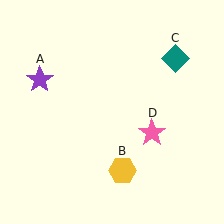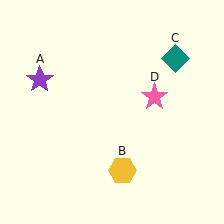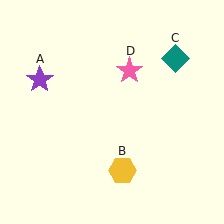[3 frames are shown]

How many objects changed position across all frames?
1 object changed position: pink star (object D).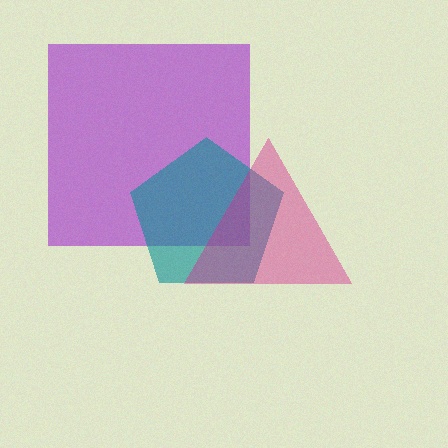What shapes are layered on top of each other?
The layered shapes are: a purple square, a teal pentagon, a magenta triangle.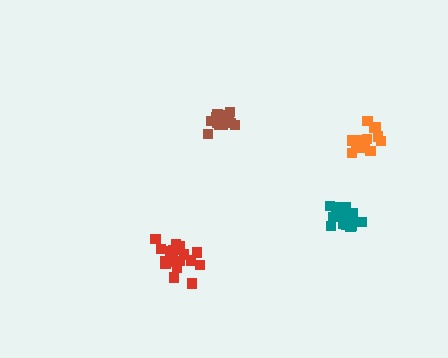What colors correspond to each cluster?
The clusters are colored: orange, red, teal, brown.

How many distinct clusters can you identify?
There are 4 distinct clusters.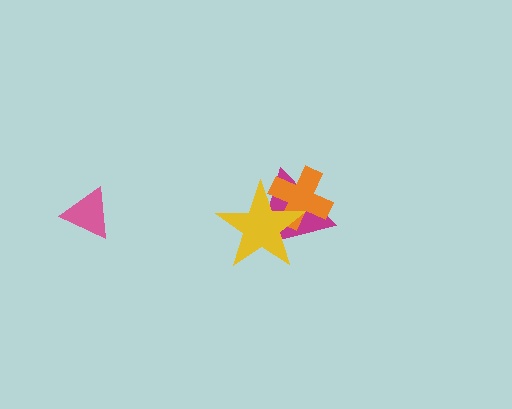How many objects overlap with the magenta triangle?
2 objects overlap with the magenta triangle.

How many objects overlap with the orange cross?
2 objects overlap with the orange cross.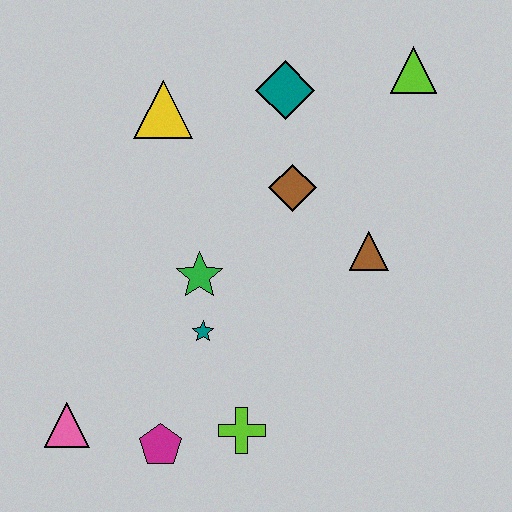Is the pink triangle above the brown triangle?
No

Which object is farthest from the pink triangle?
The lime triangle is farthest from the pink triangle.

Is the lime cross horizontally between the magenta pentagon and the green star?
No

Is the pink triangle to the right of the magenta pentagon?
No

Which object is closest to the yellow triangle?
The teal diamond is closest to the yellow triangle.